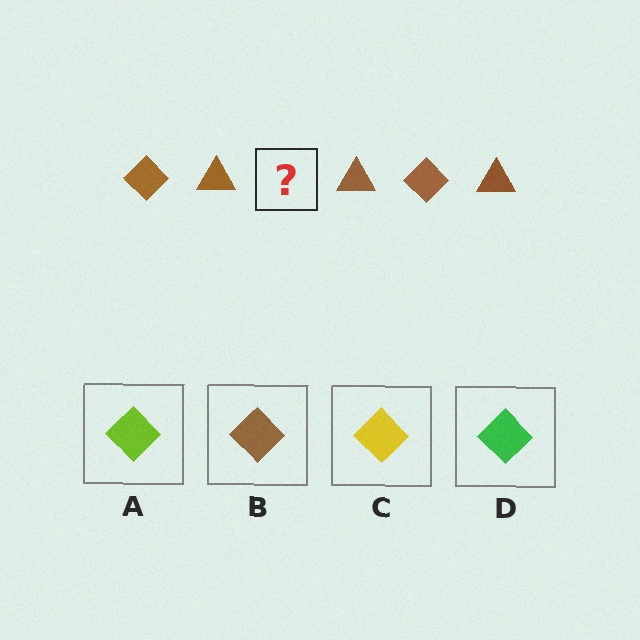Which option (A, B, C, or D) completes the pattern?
B.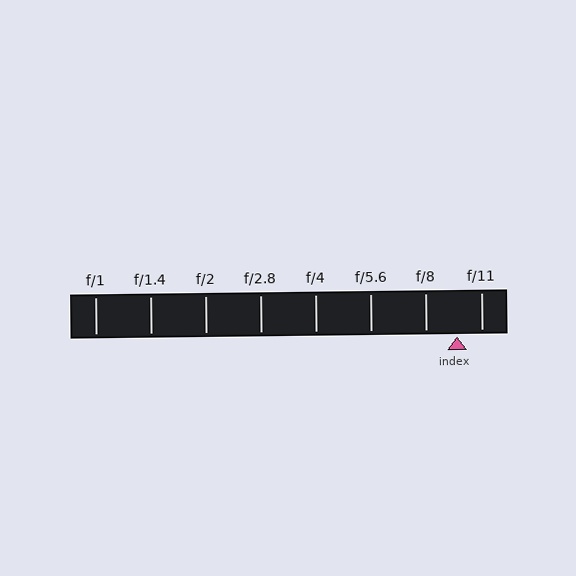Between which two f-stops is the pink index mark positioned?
The index mark is between f/8 and f/11.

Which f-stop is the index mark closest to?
The index mark is closest to f/11.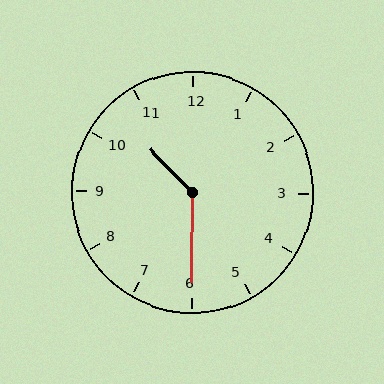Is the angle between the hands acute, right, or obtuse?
It is obtuse.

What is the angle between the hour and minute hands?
Approximately 135 degrees.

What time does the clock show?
10:30.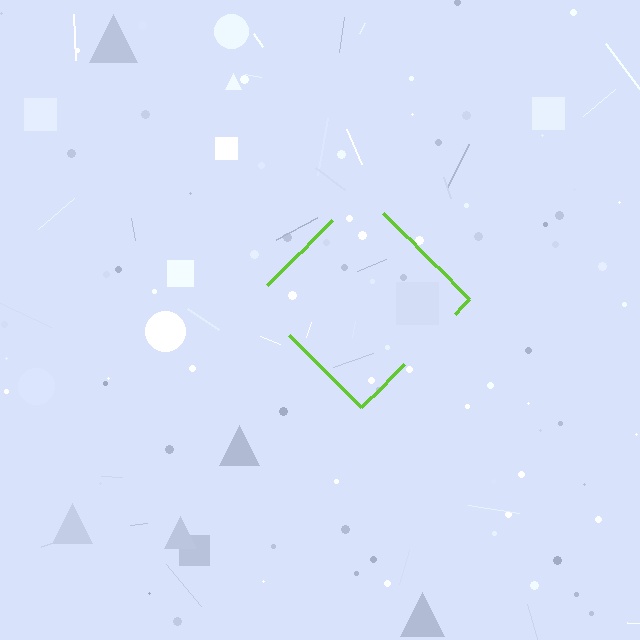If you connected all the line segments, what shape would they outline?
They would outline a diamond.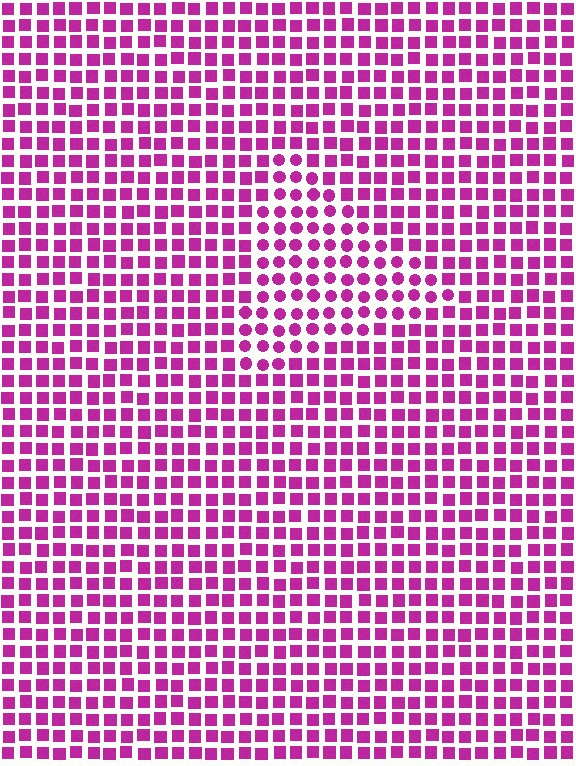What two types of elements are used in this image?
The image uses circles inside the triangle region and squares outside it.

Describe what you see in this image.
The image is filled with small magenta elements arranged in a uniform grid. A triangle-shaped region contains circles, while the surrounding area contains squares. The boundary is defined purely by the change in element shape.